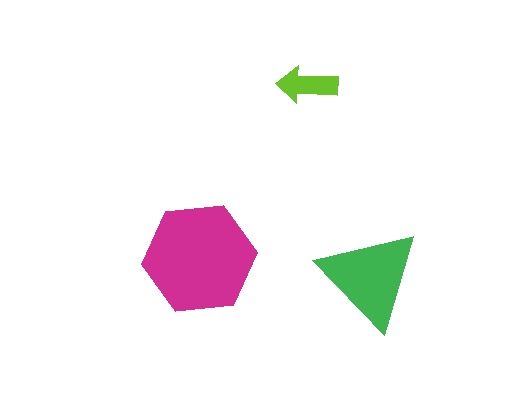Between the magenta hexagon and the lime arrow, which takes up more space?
The magenta hexagon.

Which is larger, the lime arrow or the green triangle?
The green triangle.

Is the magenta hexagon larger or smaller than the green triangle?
Larger.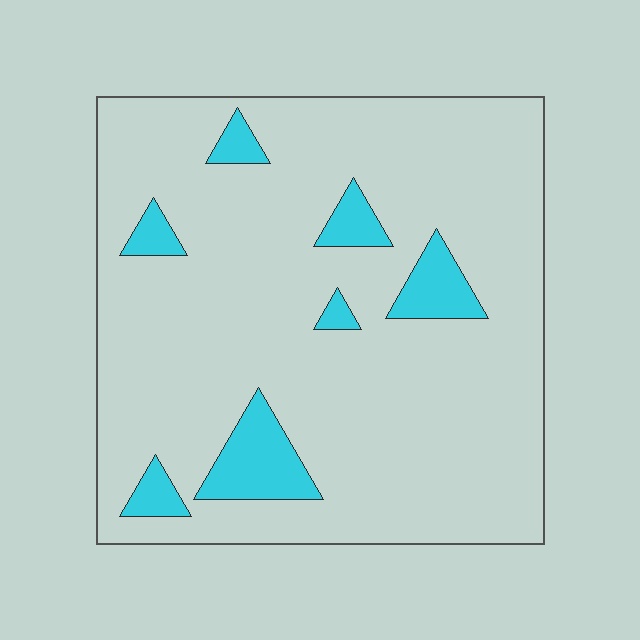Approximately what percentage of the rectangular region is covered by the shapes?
Approximately 10%.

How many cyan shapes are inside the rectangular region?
7.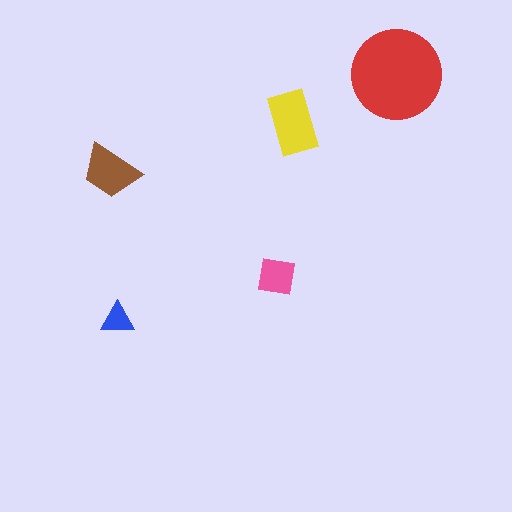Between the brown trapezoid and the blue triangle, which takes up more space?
The brown trapezoid.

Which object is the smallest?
The blue triangle.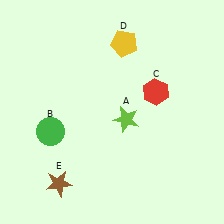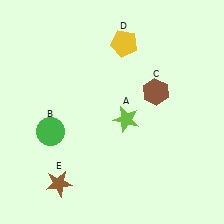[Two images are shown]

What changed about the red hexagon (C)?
In Image 1, C is red. In Image 2, it changed to brown.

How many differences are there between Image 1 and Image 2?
There is 1 difference between the two images.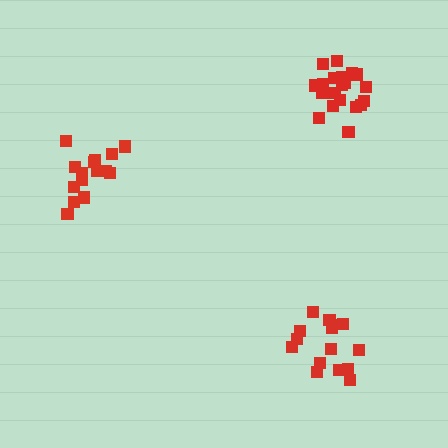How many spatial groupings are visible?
There are 3 spatial groupings.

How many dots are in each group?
Group 1: 20 dots, Group 2: 15 dots, Group 3: 16 dots (51 total).